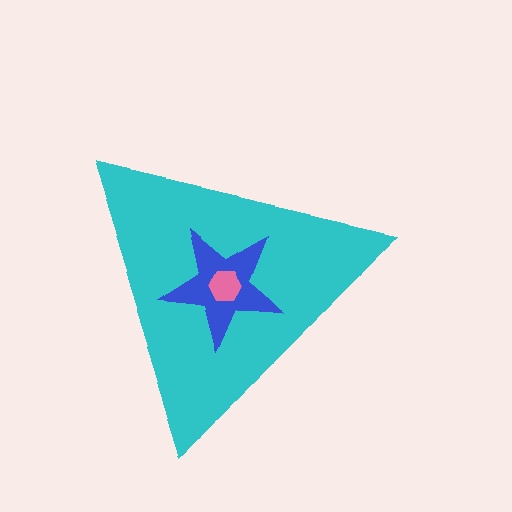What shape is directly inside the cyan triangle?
The blue star.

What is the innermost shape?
The pink hexagon.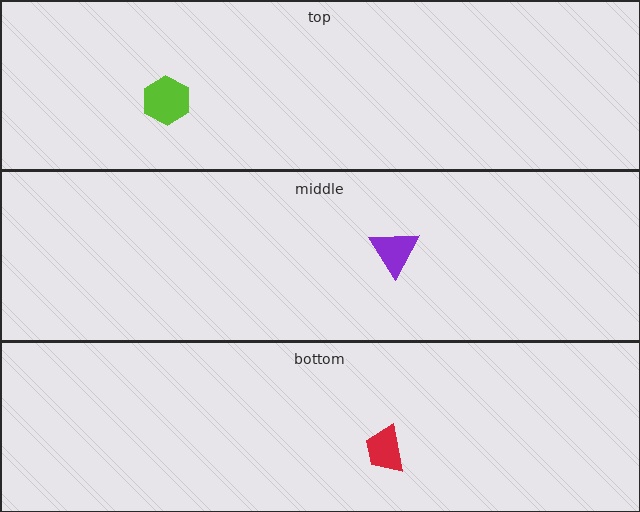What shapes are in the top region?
The lime hexagon.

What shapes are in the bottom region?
The red trapezoid.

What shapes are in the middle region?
The purple triangle.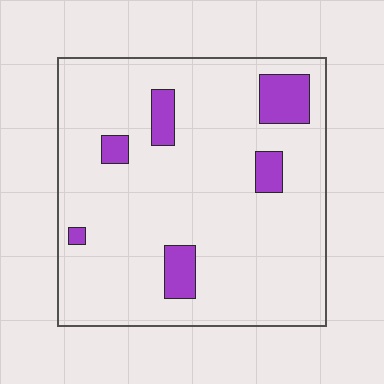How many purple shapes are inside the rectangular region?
6.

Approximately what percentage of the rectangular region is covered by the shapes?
Approximately 10%.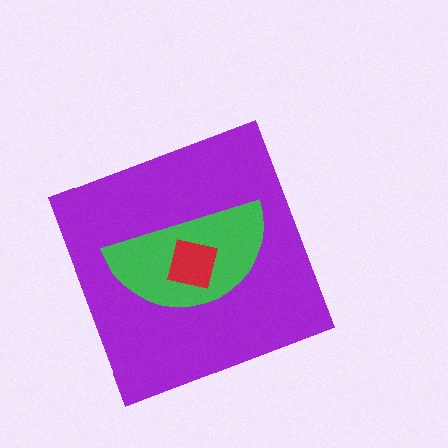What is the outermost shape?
The purple diamond.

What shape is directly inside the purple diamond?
The green semicircle.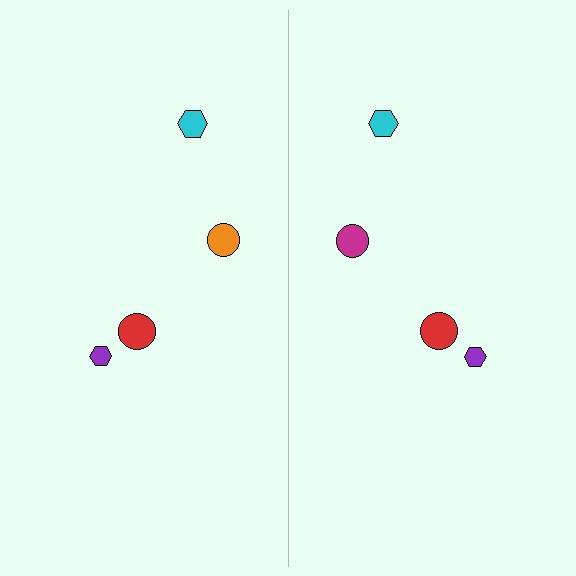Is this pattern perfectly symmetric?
No, the pattern is not perfectly symmetric. The magenta circle on the right side breaks the symmetry — its mirror counterpart is orange.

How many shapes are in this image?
There are 8 shapes in this image.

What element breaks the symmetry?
The magenta circle on the right side breaks the symmetry — its mirror counterpart is orange.